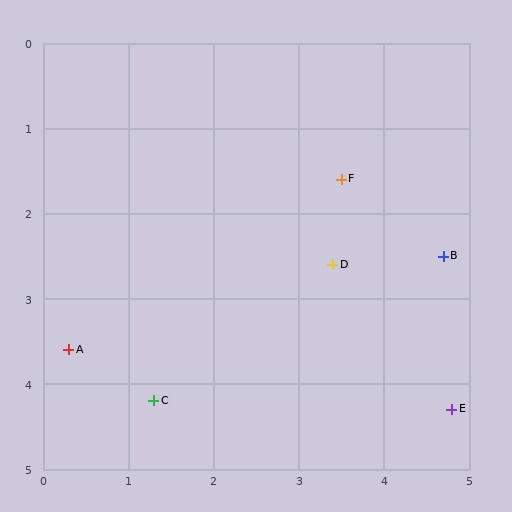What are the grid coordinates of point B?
Point B is at approximately (4.7, 2.5).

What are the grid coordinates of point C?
Point C is at approximately (1.3, 4.2).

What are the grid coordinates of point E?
Point E is at approximately (4.8, 4.3).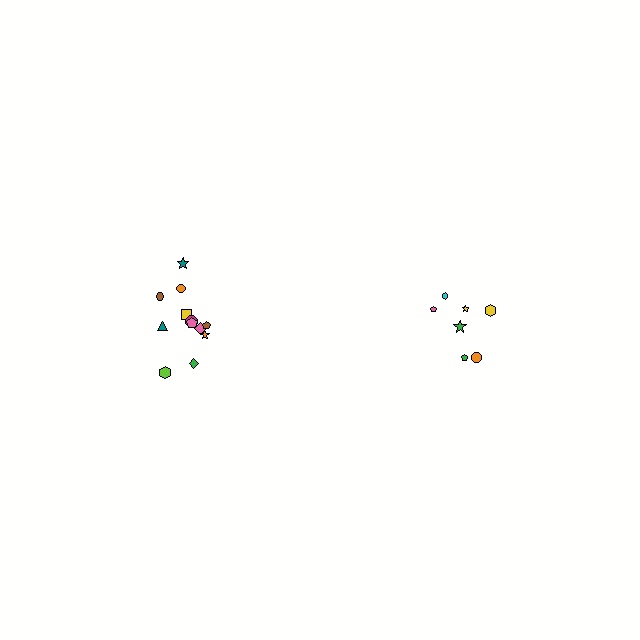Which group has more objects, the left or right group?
The left group.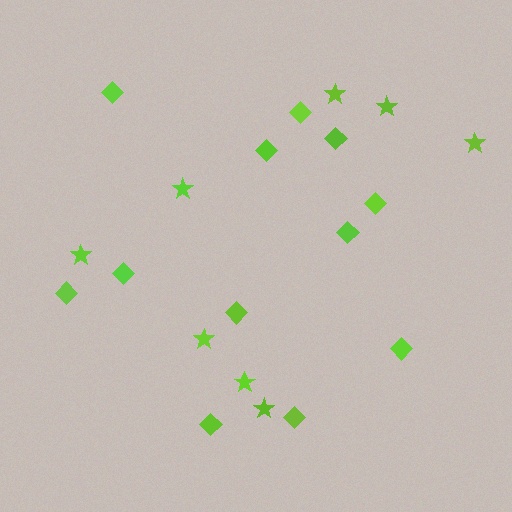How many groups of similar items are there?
There are 2 groups: one group of diamonds (12) and one group of stars (8).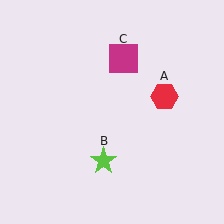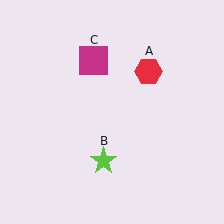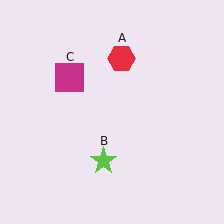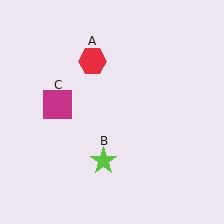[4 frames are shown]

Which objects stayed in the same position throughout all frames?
Lime star (object B) remained stationary.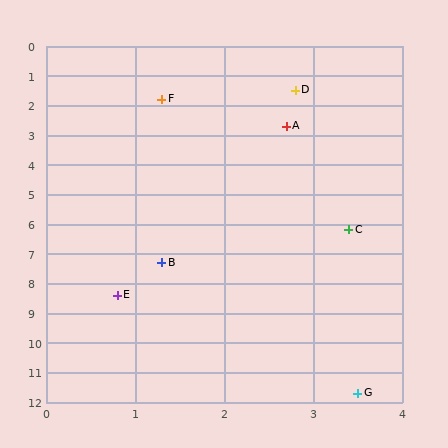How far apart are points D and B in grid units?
Points D and B are about 6.0 grid units apart.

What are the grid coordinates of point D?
Point D is at approximately (2.8, 1.5).